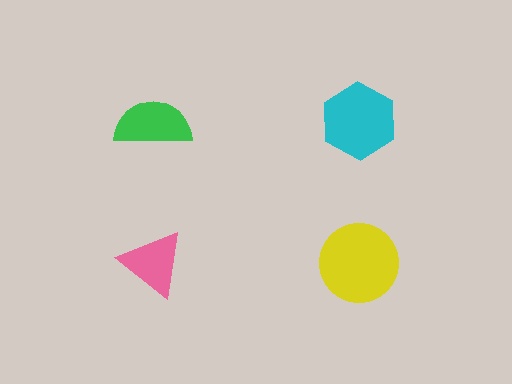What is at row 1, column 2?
A cyan hexagon.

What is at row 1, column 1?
A green semicircle.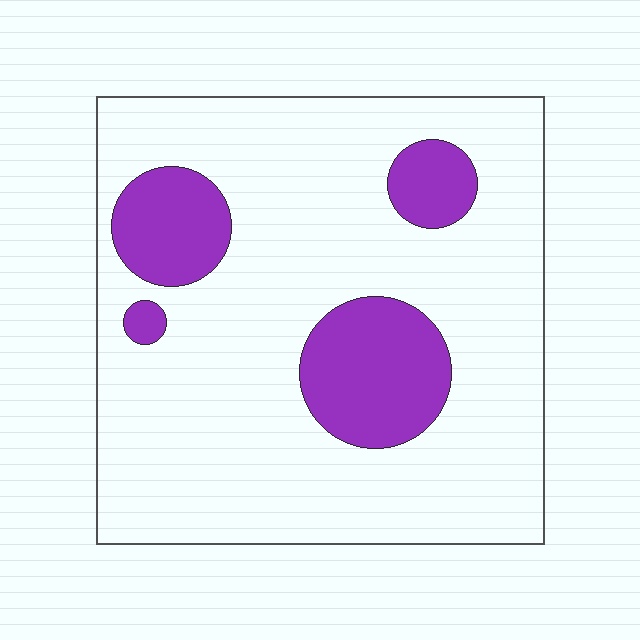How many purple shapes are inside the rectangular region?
4.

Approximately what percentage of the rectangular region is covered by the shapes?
Approximately 20%.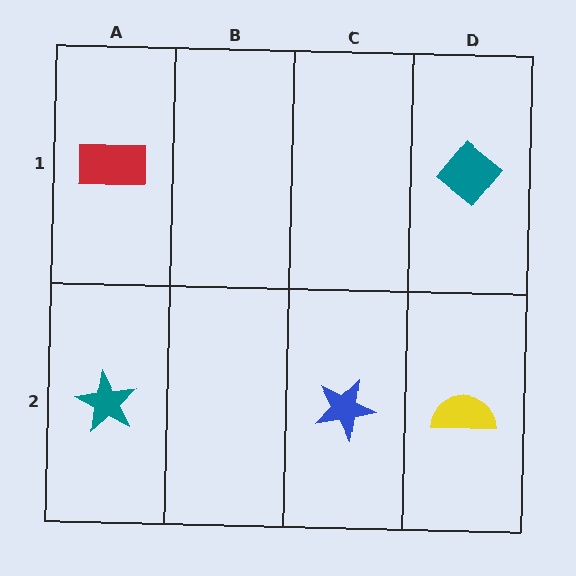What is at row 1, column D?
A teal diamond.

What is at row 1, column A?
A red rectangle.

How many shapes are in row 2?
3 shapes.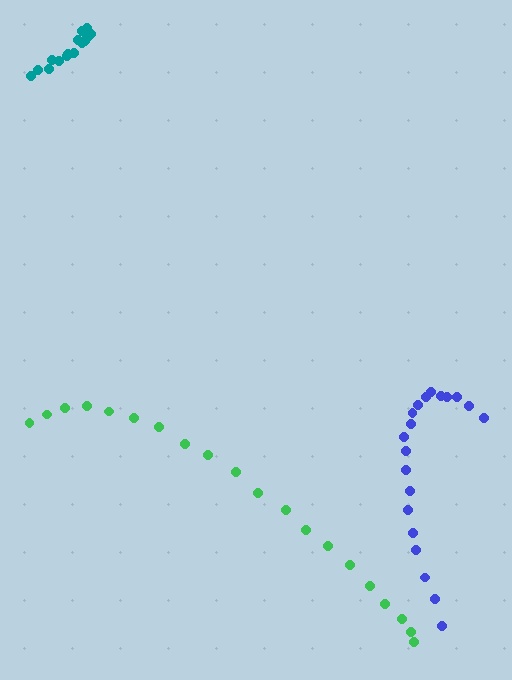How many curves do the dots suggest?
There are 3 distinct paths.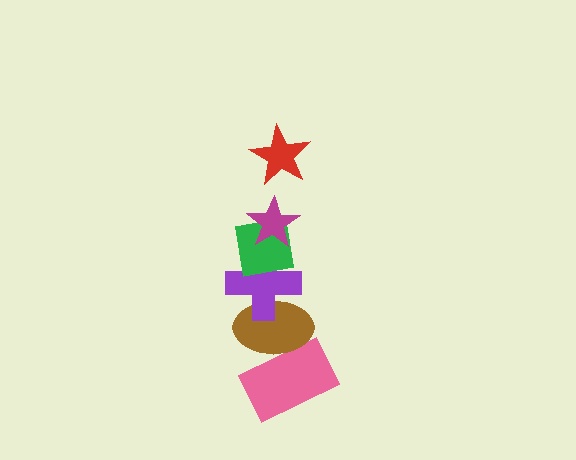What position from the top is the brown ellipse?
The brown ellipse is 5th from the top.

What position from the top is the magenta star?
The magenta star is 2nd from the top.